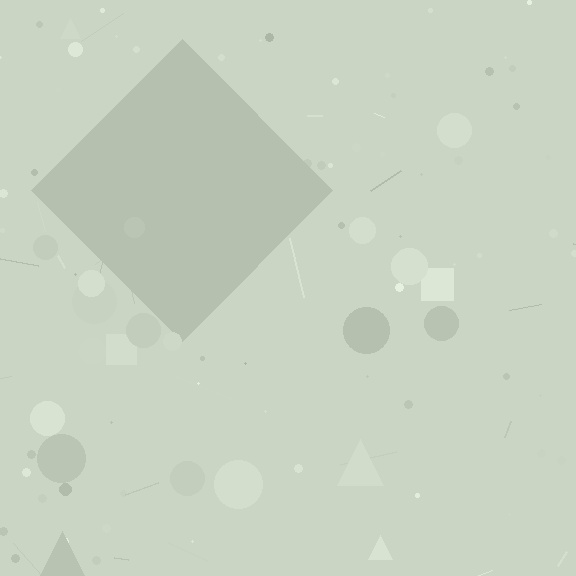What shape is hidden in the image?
A diamond is hidden in the image.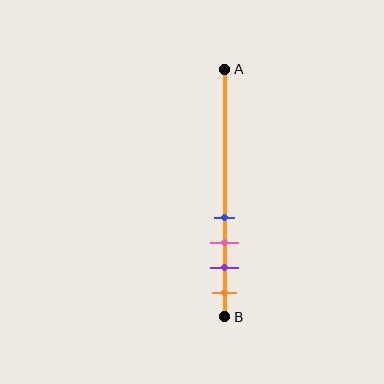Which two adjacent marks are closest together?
The blue and pink marks are the closest adjacent pair.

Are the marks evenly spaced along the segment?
Yes, the marks are approximately evenly spaced.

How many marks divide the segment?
There are 4 marks dividing the segment.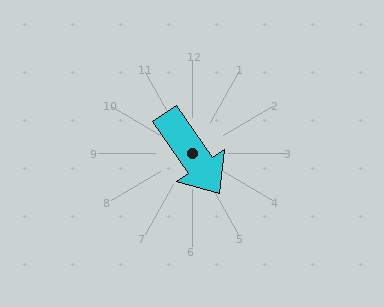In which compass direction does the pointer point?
Southeast.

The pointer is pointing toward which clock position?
Roughly 5 o'clock.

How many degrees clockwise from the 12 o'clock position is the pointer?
Approximately 146 degrees.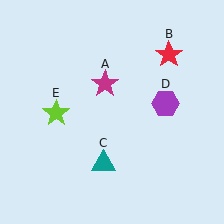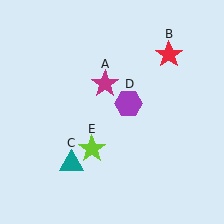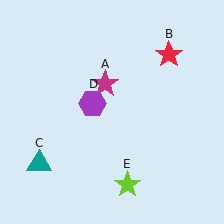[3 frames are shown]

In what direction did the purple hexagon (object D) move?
The purple hexagon (object D) moved left.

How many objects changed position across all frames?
3 objects changed position: teal triangle (object C), purple hexagon (object D), lime star (object E).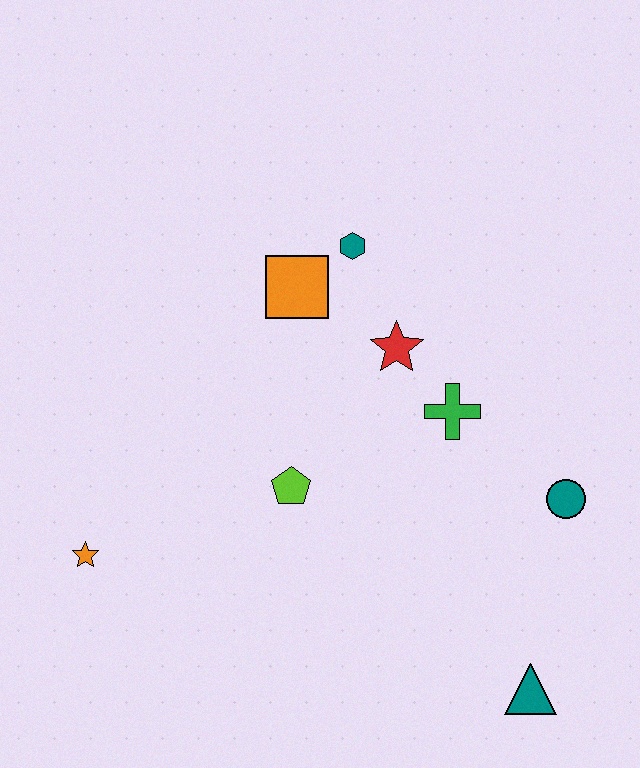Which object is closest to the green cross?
The red star is closest to the green cross.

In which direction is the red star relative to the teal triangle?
The red star is above the teal triangle.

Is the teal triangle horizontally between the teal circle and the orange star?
Yes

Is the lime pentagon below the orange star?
No